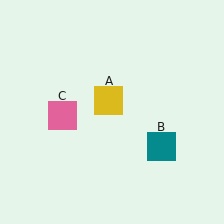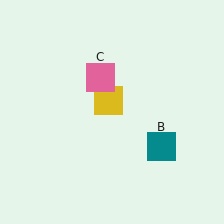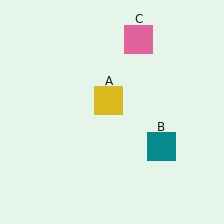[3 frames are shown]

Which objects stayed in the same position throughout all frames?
Yellow square (object A) and teal square (object B) remained stationary.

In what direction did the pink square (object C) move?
The pink square (object C) moved up and to the right.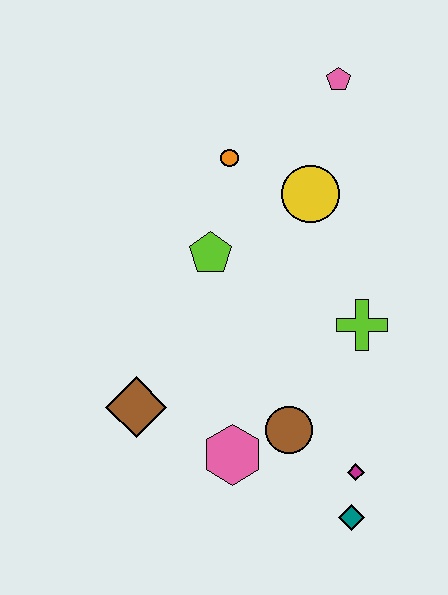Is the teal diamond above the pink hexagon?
No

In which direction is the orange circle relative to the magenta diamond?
The orange circle is above the magenta diamond.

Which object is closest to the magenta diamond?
The teal diamond is closest to the magenta diamond.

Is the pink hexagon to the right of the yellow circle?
No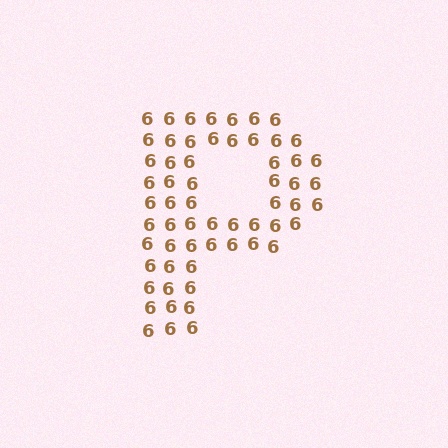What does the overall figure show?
The overall figure shows the letter P.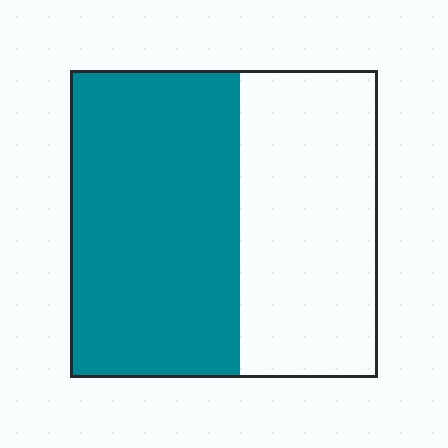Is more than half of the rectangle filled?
Yes.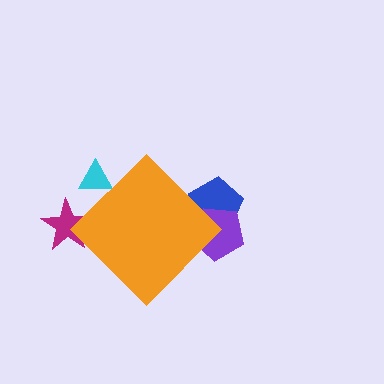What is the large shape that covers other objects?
An orange diamond.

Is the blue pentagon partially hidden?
Yes, the blue pentagon is partially hidden behind the orange diamond.